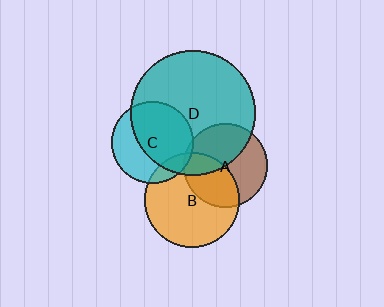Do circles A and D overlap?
Yes.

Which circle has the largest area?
Circle D (teal).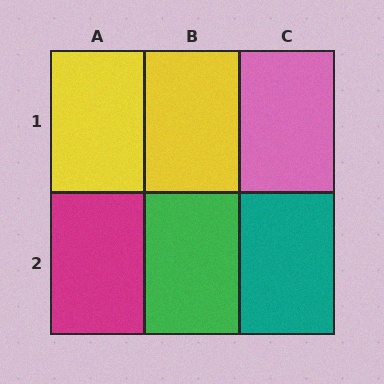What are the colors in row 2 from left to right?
Magenta, green, teal.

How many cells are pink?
1 cell is pink.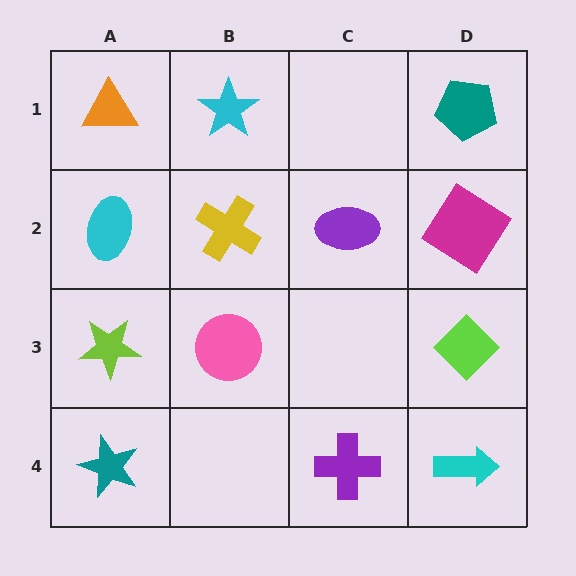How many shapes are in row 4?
3 shapes.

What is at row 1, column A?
An orange triangle.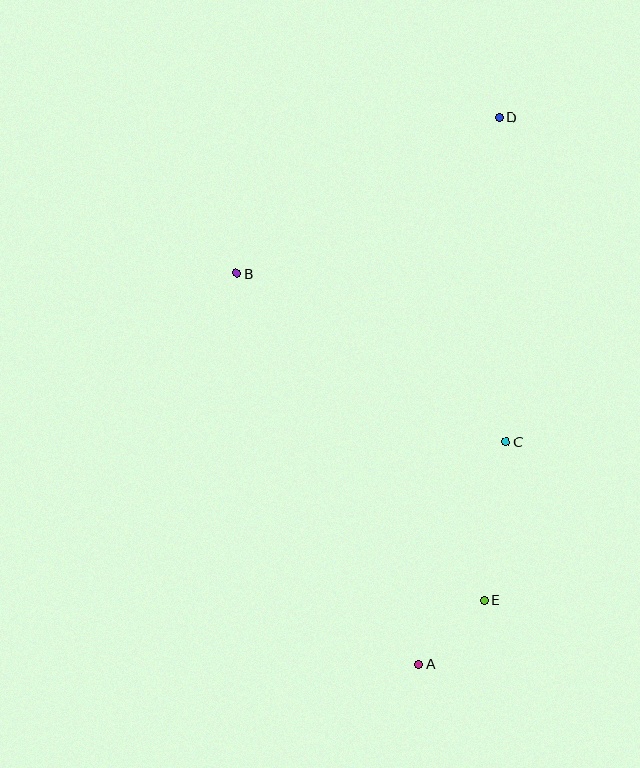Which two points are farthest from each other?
Points A and D are farthest from each other.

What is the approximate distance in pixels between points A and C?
The distance between A and C is approximately 239 pixels.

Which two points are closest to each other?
Points A and E are closest to each other.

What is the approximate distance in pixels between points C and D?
The distance between C and D is approximately 324 pixels.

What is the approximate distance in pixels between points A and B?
The distance between A and B is approximately 431 pixels.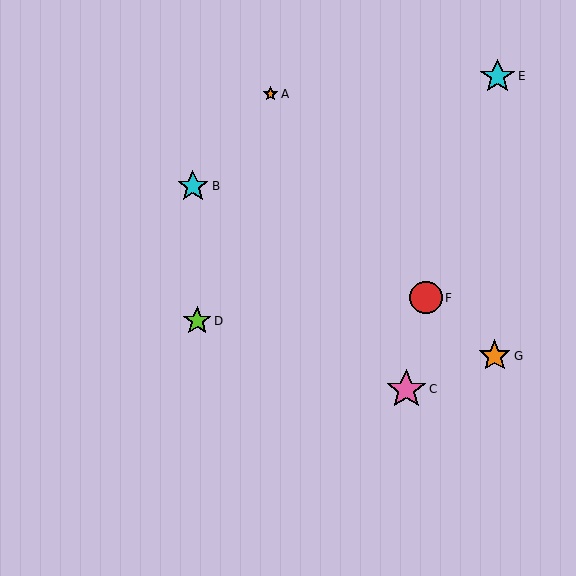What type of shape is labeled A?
Shape A is an orange star.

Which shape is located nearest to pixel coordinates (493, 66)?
The cyan star (labeled E) at (498, 76) is nearest to that location.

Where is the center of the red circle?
The center of the red circle is at (426, 298).